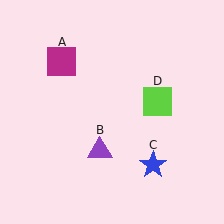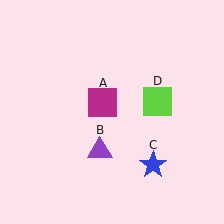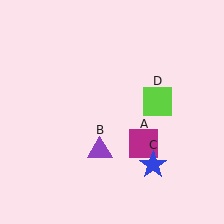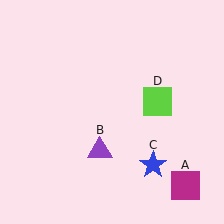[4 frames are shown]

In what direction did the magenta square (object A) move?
The magenta square (object A) moved down and to the right.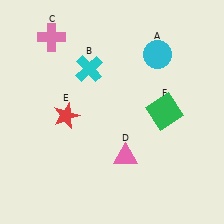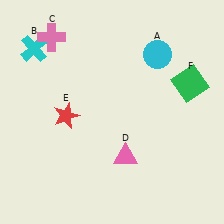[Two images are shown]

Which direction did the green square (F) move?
The green square (F) moved up.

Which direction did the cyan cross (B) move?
The cyan cross (B) moved left.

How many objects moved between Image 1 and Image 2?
2 objects moved between the two images.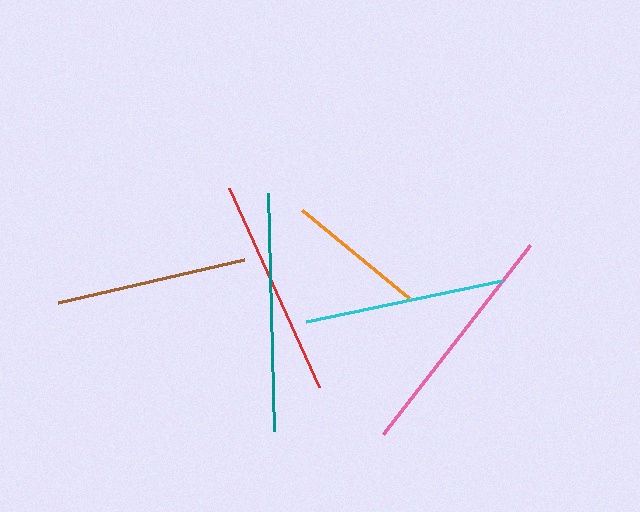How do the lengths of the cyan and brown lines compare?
The cyan and brown lines are approximately the same length.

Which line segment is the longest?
The pink line is the longest at approximately 239 pixels.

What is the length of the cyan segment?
The cyan segment is approximately 200 pixels long.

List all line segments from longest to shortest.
From longest to shortest: pink, teal, red, cyan, brown, orange.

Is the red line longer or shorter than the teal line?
The teal line is longer than the red line.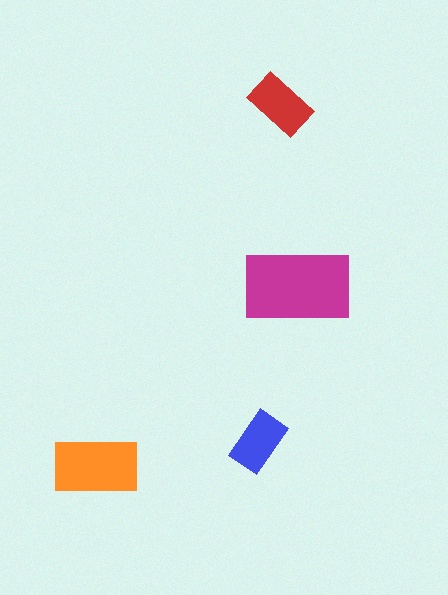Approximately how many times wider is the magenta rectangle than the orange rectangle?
About 1.5 times wider.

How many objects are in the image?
There are 4 objects in the image.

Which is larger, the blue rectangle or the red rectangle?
The red one.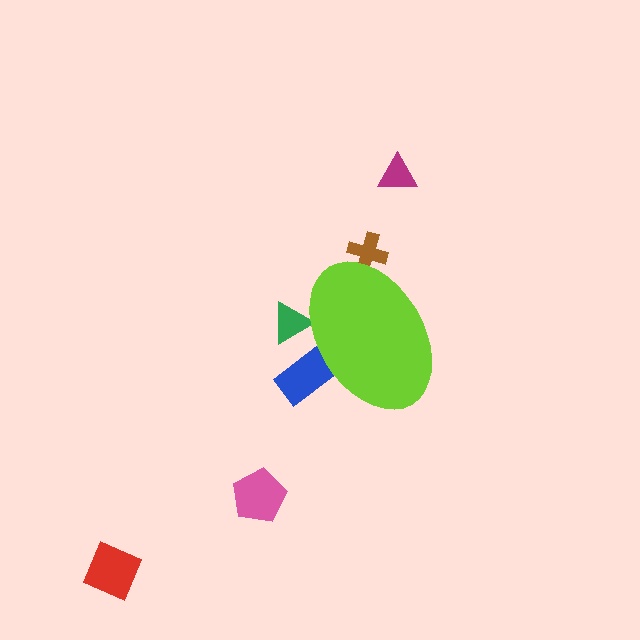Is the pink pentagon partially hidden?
No, the pink pentagon is fully visible.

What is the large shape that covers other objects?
A lime ellipse.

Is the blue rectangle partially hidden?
Yes, the blue rectangle is partially hidden behind the lime ellipse.